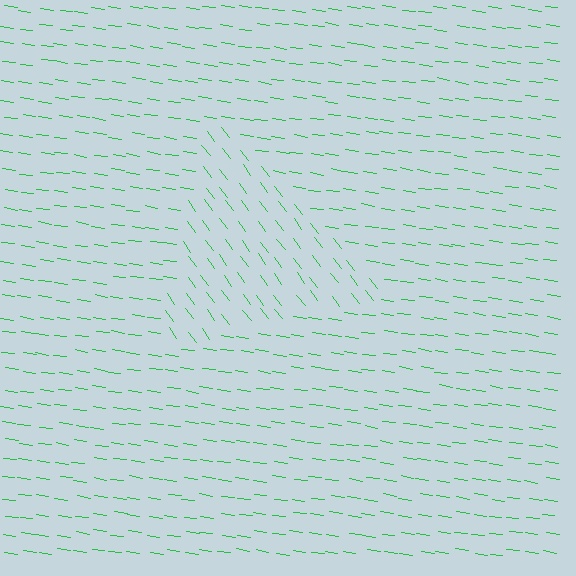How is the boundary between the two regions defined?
The boundary is defined purely by a change in line orientation (approximately 45 degrees difference). All lines are the same color and thickness.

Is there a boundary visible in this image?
Yes, there is a texture boundary formed by a change in line orientation.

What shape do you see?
I see a triangle.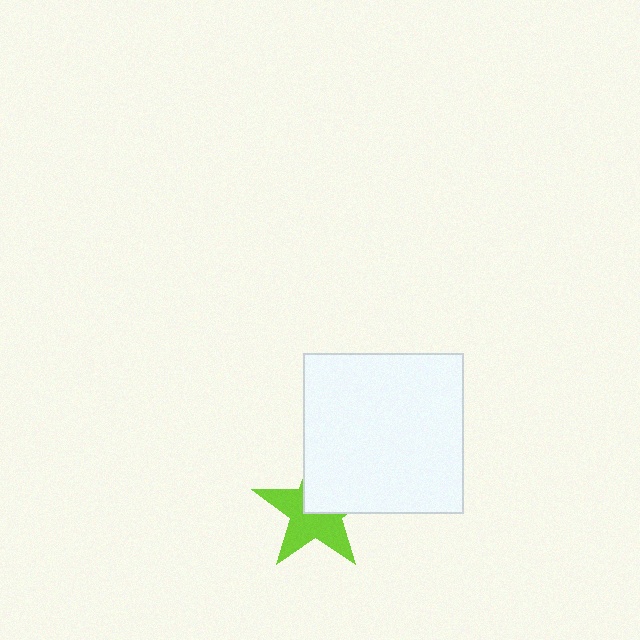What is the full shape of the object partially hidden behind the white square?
The partially hidden object is a lime star.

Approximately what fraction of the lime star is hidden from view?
Roughly 41% of the lime star is hidden behind the white square.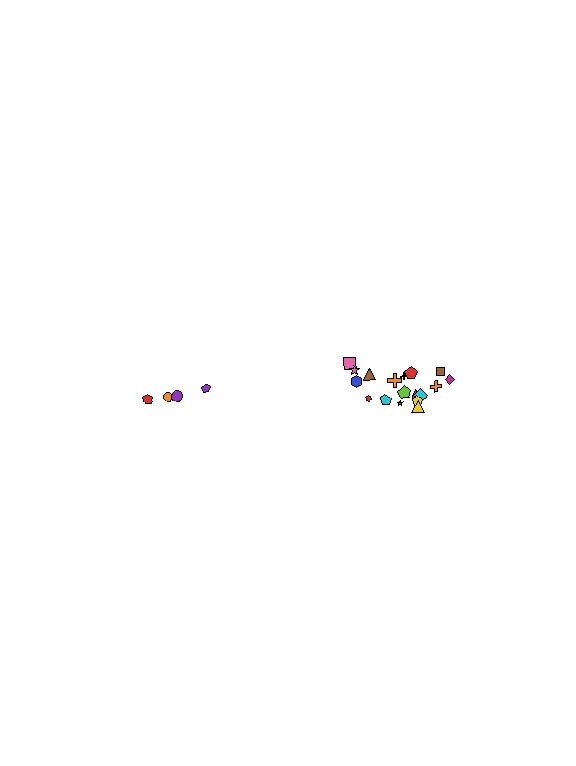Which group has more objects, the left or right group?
The right group.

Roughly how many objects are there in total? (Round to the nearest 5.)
Roughly 20 objects in total.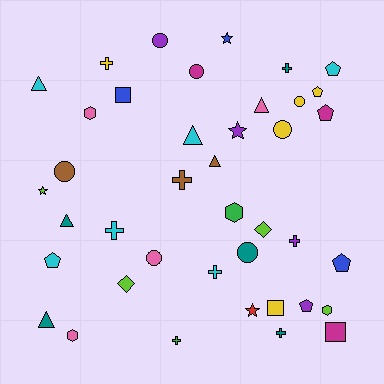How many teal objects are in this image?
There are 5 teal objects.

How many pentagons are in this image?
There are 6 pentagons.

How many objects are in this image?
There are 40 objects.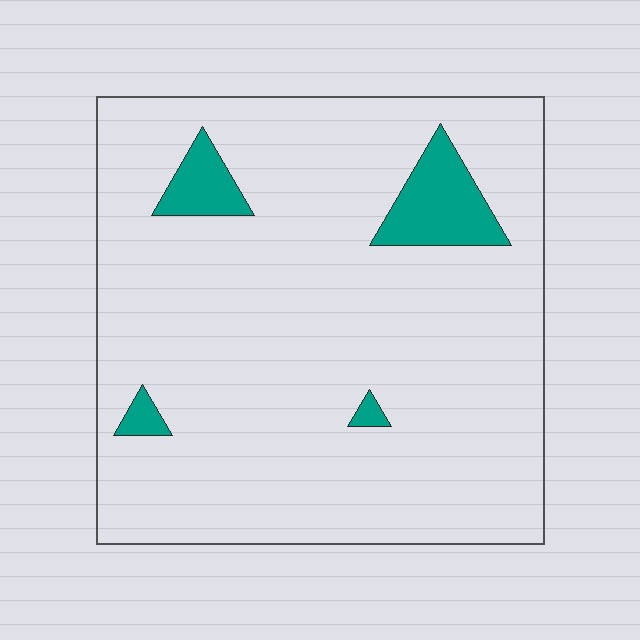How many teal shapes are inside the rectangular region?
4.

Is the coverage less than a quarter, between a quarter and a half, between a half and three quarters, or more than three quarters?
Less than a quarter.